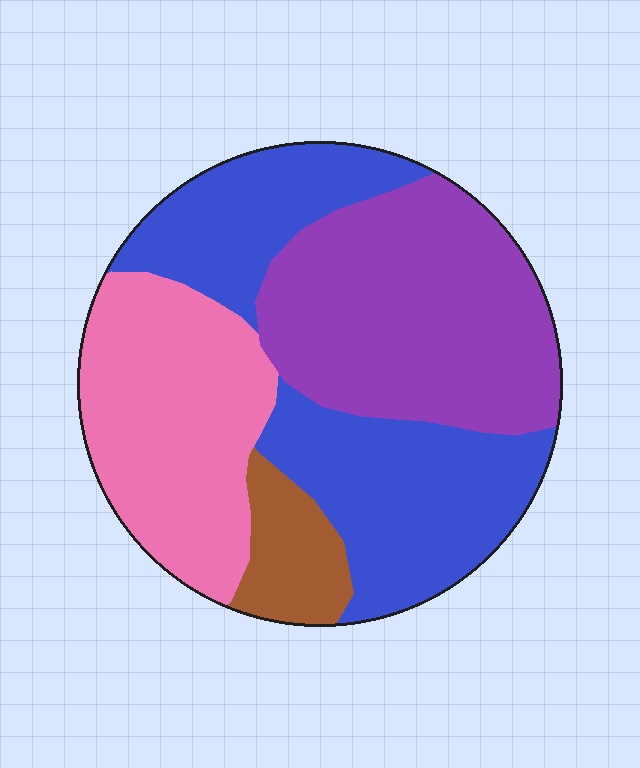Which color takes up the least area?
Brown, at roughly 5%.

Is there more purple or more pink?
Purple.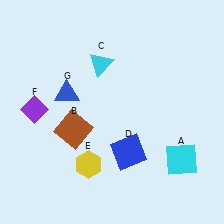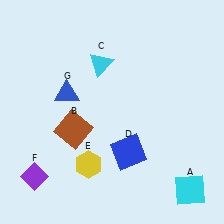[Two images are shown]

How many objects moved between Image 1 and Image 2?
2 objects moved between the two images.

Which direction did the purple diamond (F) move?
The purple diamond (F) moved down.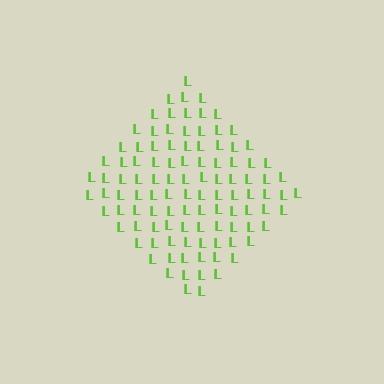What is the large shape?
The large shape is a diamond.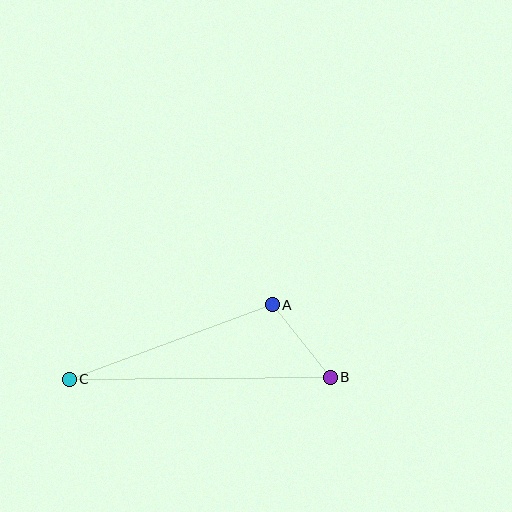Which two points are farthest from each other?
Points B and C are farthest from each other.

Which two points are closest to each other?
Points A and B are closest to each other.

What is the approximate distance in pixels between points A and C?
The distance between A and C is approximately 216 pixels.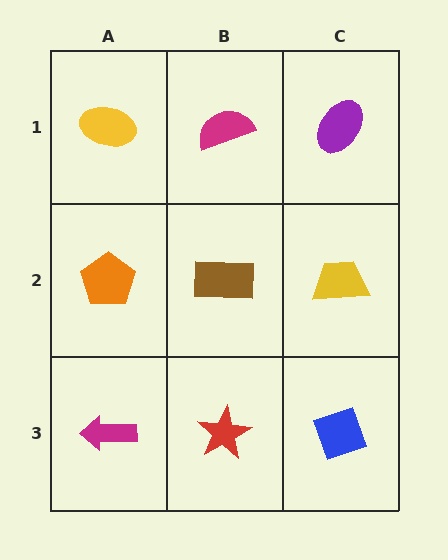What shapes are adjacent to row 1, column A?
An orange pentagon (row 2, column A), a magenta semicircle (row 1, column B).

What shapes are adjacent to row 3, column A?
An orange pentagon (row 2, column A), a red star (row 3, column B).